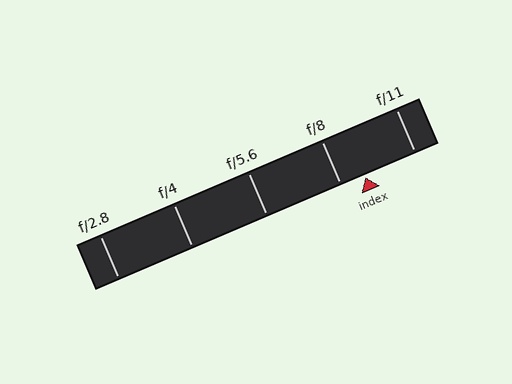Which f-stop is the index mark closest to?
The index mark is closest to f/8.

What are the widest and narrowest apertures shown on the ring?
The widest aperture shown is f/2.8 and the narrowest is f/11.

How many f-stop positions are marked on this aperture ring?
There are 5 f-stop positions marked.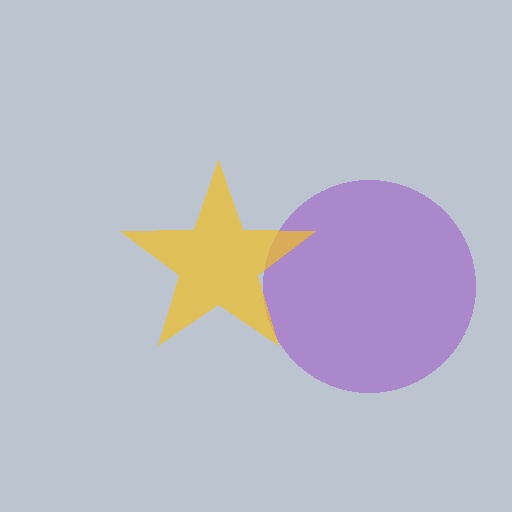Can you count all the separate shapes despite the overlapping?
Yes, there are 2 separate shapes.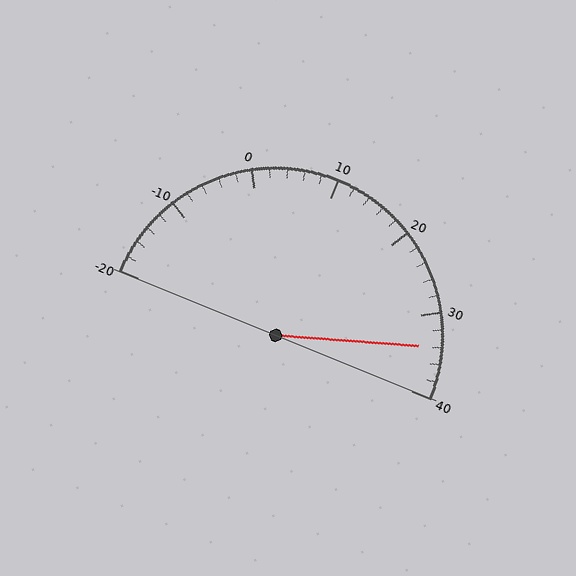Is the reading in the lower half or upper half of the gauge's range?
The reading is in the upper half of the range (-20 to 40).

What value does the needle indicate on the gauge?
The needle indicates approximately 34.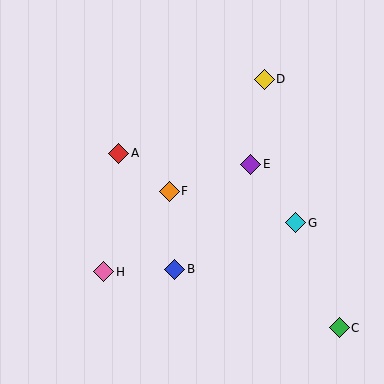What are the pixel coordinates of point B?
Point B is at (175, 269).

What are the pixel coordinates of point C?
Point C is at (339, 328).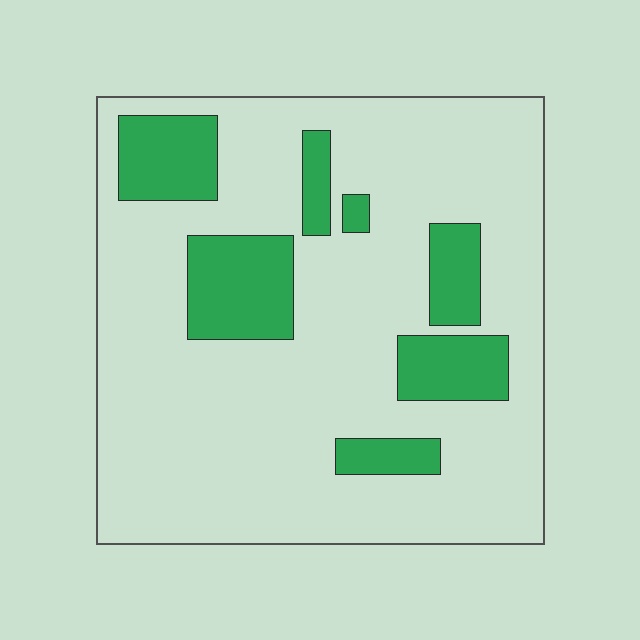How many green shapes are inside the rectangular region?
7.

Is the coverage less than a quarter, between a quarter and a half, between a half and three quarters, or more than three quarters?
Less than a quarter.